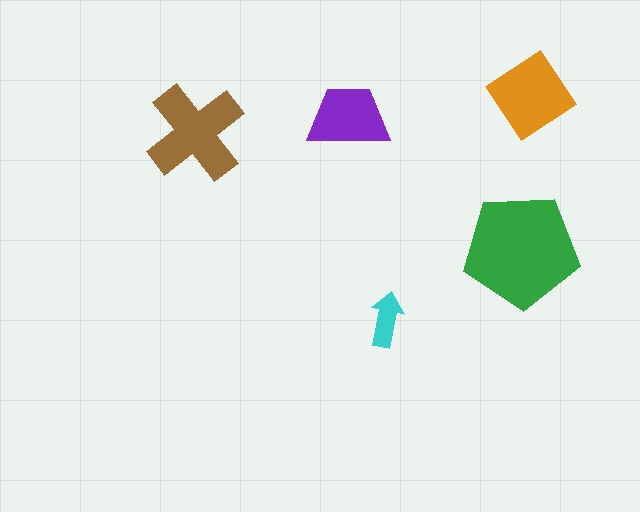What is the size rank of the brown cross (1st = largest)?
2nd.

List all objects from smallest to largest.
The cyan arrow, the purple trapezoid, the orange diamond, the brown cross, the green pentagon.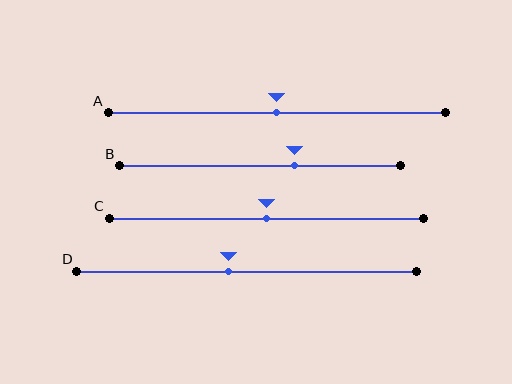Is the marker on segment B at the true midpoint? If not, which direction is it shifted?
No, the marker on segment B is shifted to the right by about 12% of the segment length.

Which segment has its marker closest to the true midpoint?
Segment A has its marker closest to the true midpoint.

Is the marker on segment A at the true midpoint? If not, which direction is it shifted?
Yes, the marker on segment A is at the true midpoint.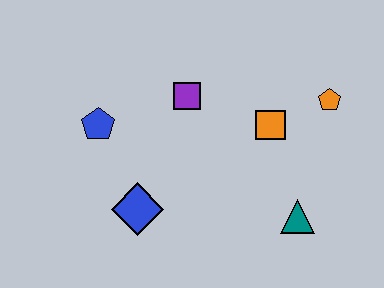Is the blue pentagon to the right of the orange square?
No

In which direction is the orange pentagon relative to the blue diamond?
The orange pentagon is to the right of the blue diamond.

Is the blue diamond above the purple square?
No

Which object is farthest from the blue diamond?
The orange pentagon is farthest from the blue diamond.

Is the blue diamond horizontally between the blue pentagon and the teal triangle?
Yes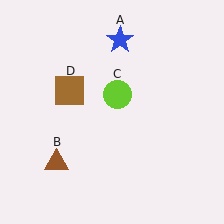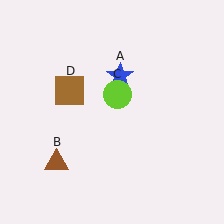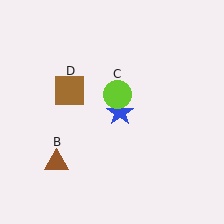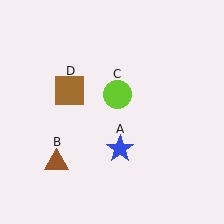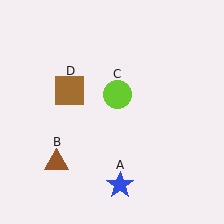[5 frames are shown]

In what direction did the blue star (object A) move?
The blue star (object A) moved down.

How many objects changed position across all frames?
1 object changed position: blue star (object A).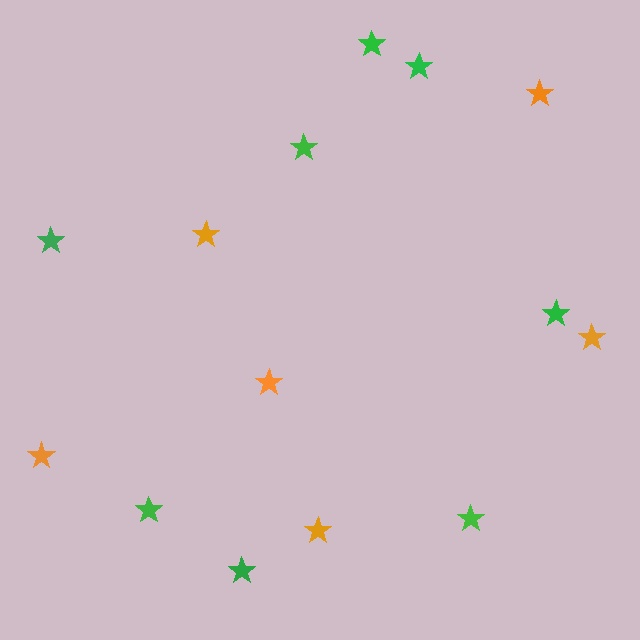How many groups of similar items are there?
There are 2 groups: one group of orange stars (6) and one group of green stars (8).